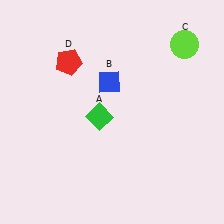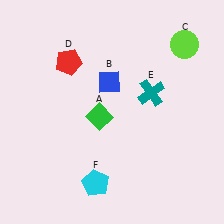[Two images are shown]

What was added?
A teal cross (E), a cyan pentagon (F) were added in Image 2.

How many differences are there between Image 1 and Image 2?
There are 2 differences between the two images.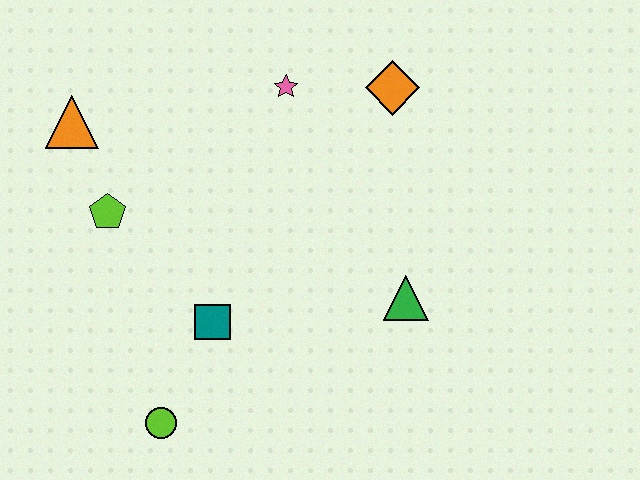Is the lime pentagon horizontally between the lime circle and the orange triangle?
Yes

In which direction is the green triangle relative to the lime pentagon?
The green triangle is to the right of the lime pentagon.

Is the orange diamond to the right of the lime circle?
Yes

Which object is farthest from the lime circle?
The orange diamond is farthest from the lime circle.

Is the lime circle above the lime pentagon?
No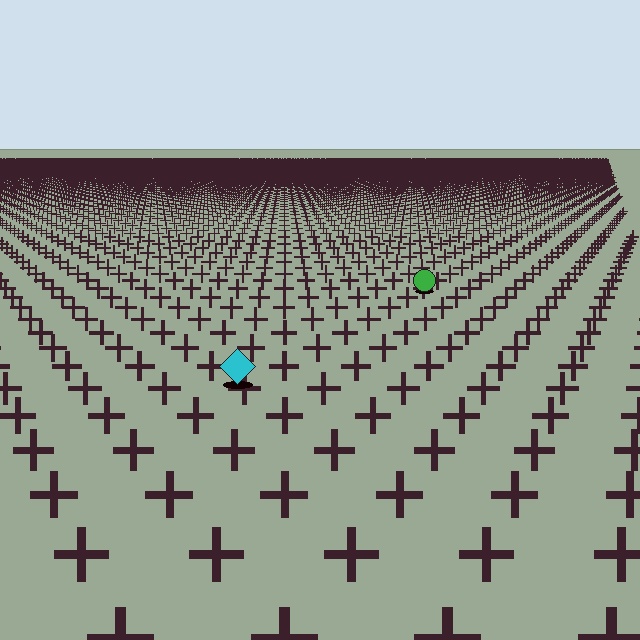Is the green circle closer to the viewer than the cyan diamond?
No. The cyan diamond is closer — you can tell from the texture gradient: the ground texture is coarser near it.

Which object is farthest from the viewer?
The green circle is farthest from the viewer. It appears smaller and the ground texture around it is denser.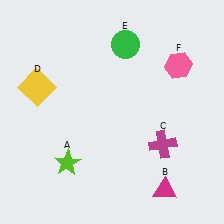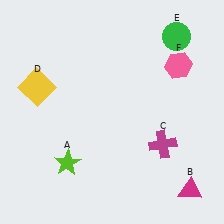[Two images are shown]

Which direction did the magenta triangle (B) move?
The magenta triangle (B) moved right.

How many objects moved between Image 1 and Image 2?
2 objects moved between the two images.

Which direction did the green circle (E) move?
The green circle (E) moved right.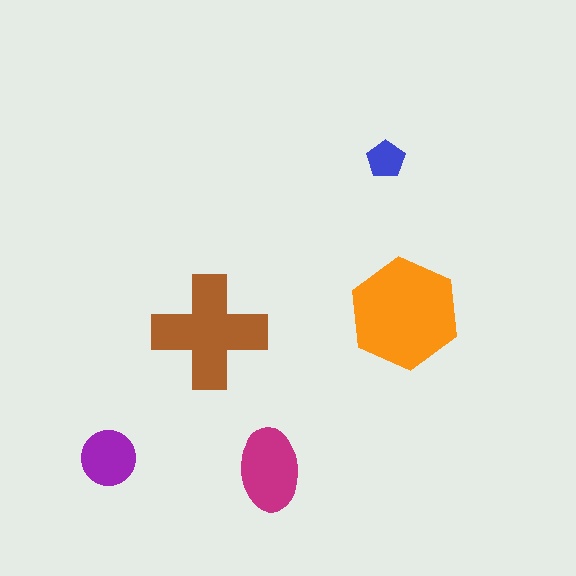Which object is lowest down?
The magenta ellipse is bottommost.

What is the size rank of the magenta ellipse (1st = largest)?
3rd.